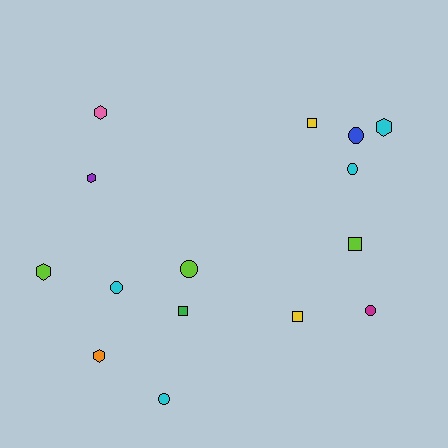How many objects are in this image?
There are 15 objects.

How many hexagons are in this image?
There are 5 hexagons.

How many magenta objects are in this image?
There is 1 magenta object.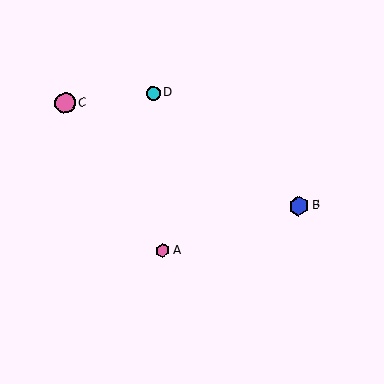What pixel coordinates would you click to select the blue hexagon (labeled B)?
Click at (299, 206) to select the blue hexagon B.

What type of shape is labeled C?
Shape C is a pink circle.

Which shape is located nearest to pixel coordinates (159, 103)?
The cyan circle (labeled D) at (153, 93) is nearest to that location.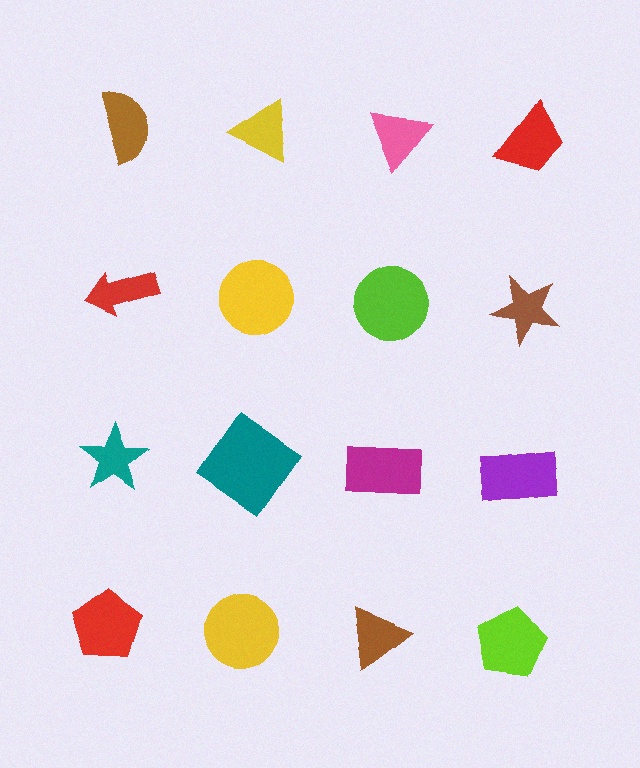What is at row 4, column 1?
A red pentagon.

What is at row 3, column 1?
A teal star.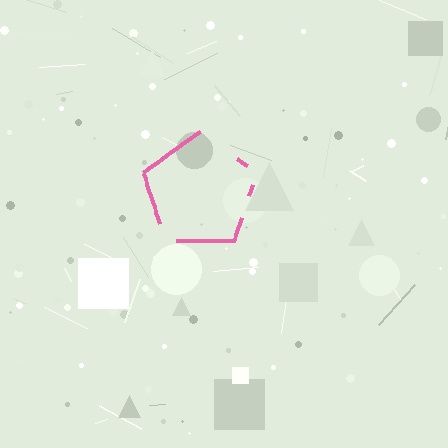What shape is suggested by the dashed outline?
The dashed outline suggests a pentagon.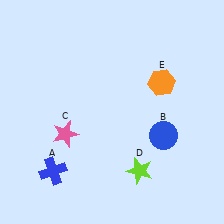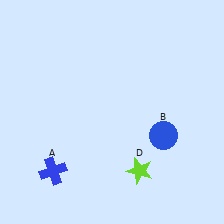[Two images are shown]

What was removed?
The pink star (C), the orange hexagon (E) were removed in Image 2.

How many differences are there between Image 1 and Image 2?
There are 2 differences between the two images.